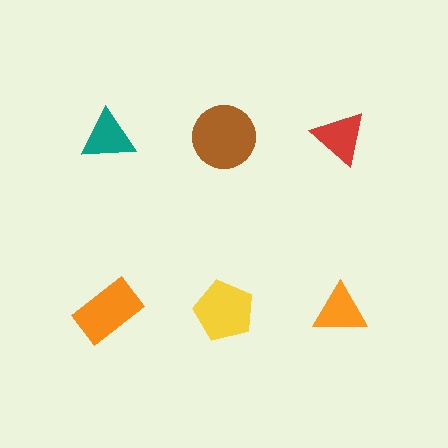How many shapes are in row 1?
3 shapes.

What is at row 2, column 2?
A yellow pentagon.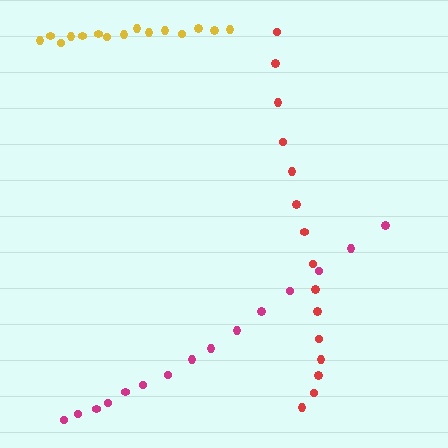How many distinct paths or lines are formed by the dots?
There are 3 distinct paths.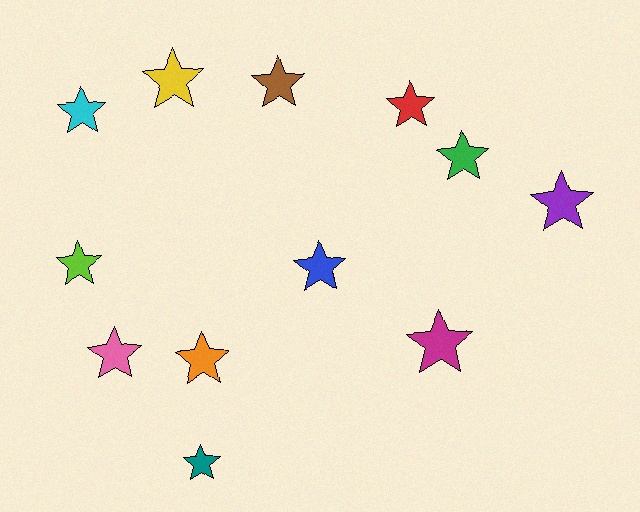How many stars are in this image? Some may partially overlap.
There are 12 stars.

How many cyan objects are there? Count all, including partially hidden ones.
There is 1 cyan object.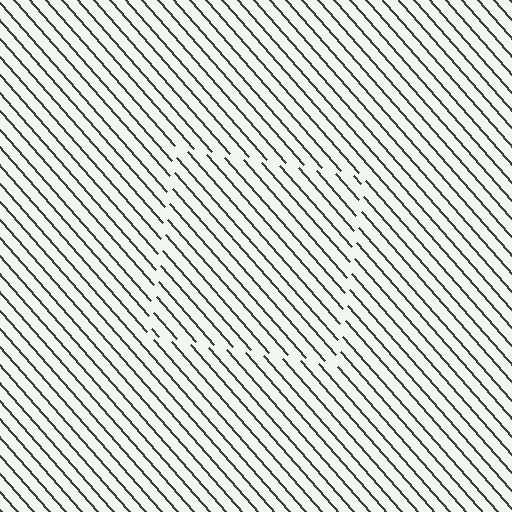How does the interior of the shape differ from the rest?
The interior of the shape contains the same grating, shifted by half a period — the contour is defined by the phase discontinuity where line-ends from the inner and outer gratings abut.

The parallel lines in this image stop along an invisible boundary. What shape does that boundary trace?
An illusory square. The interior of the shape contains the same grating, shifted by half a period — the contour is defined by the phase discontinuity where line-ends from the inner and outer gratings abut.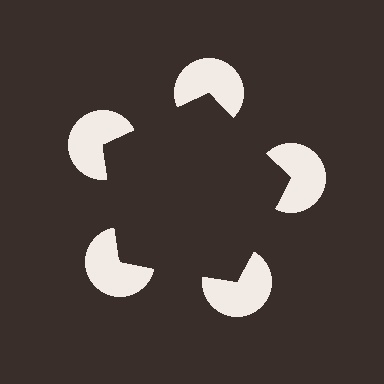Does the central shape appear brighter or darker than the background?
It typically appears slightly darker than the background, even though no actual brightness change is drawn.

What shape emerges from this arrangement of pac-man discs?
An illusory pentagon — its edges are inferred from the aligned wedge cuts in the pac-man discs, not physically drawn.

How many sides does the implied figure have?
5 sides.